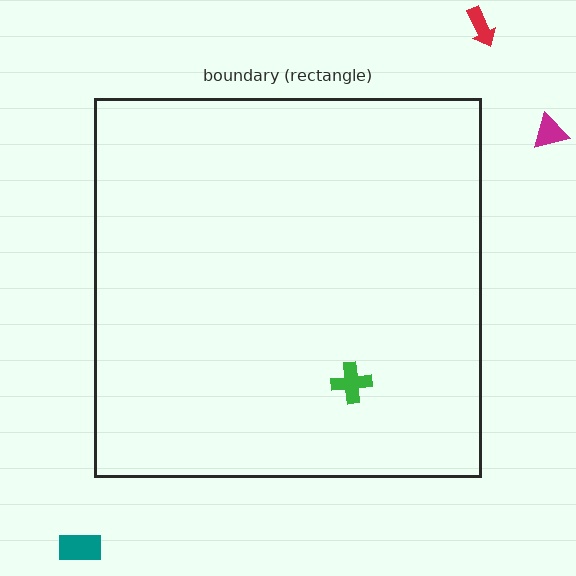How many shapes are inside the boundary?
1 inside, 3 outside.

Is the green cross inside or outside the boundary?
Inside.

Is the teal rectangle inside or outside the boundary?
Outside.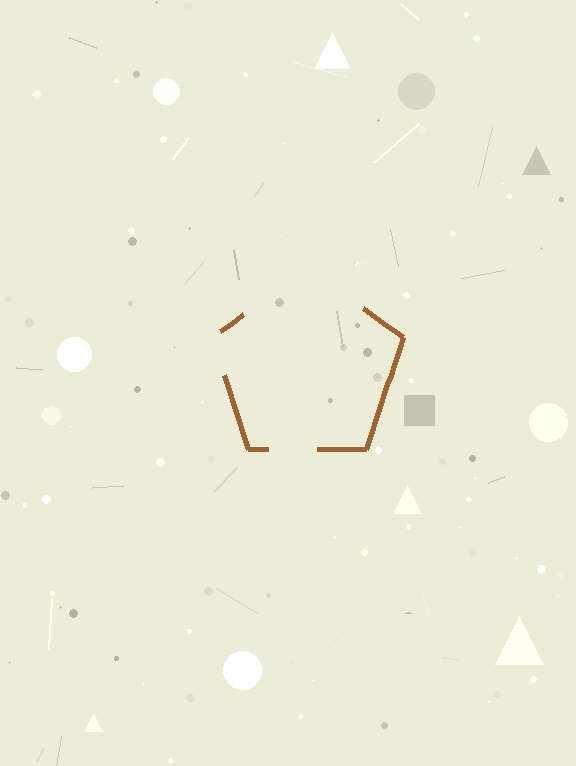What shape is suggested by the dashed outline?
The dashed outline suggests a pentagon.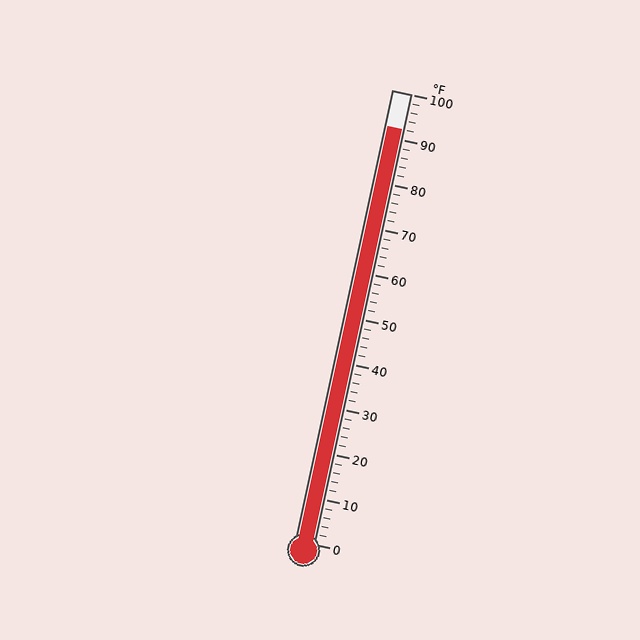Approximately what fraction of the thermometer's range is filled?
The thermometer is filled to approximately 90% of its range.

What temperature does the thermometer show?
The thermometer shows approximately 92°F.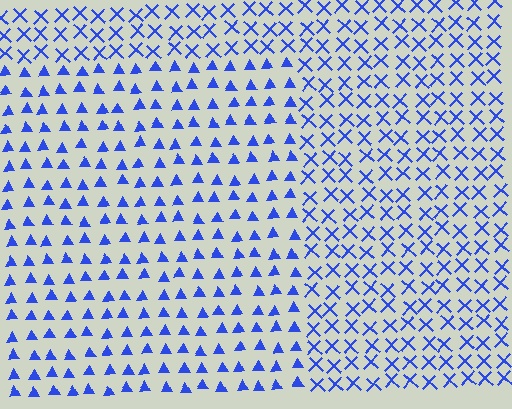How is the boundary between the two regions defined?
The boundary is defined by a change in element shape: triangles inside vs. X marks outside. All elements share the same color and spacing.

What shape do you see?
I see a rectangle.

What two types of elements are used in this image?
The image uses triangles inside the rectangle region and X marks outside it.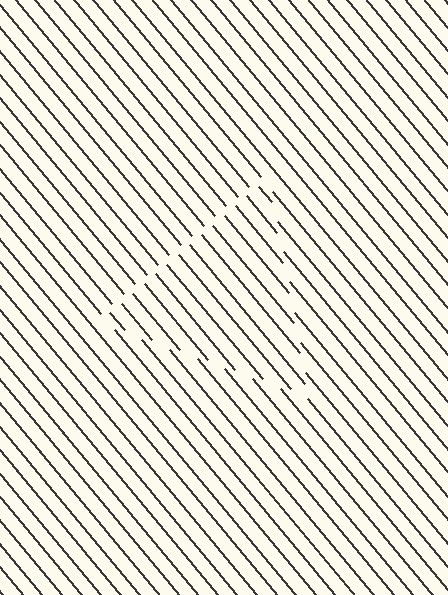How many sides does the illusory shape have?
3 sides — the line-ends trace a triangle.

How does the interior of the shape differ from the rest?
The interior of the shape contains the same grating, shifted by half a period — the contour is defined by the phase discontinuity where line-ends from the inner and outer gratings abut.